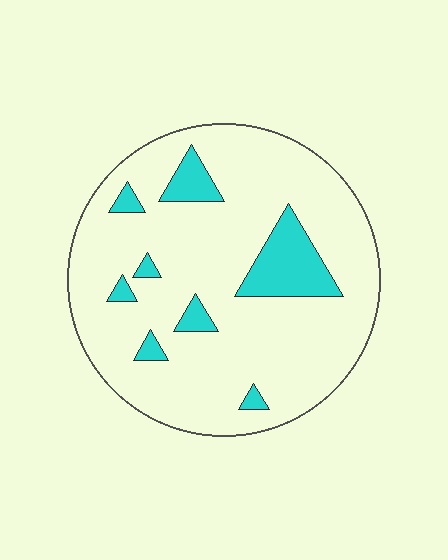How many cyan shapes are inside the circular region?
8.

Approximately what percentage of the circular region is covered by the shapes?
Approximately 15%.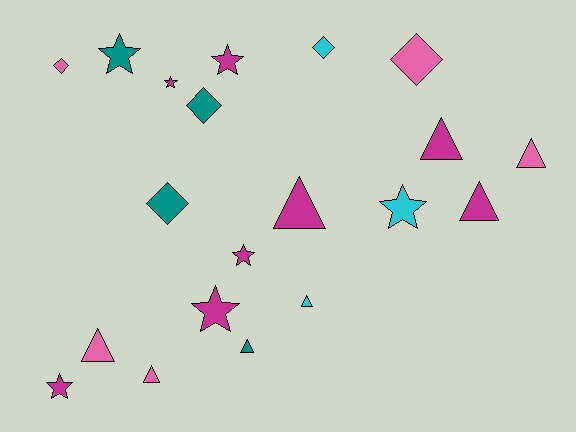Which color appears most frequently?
Magenta, with 8 objects.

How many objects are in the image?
There are 20 objects.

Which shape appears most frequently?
Triangle, with 8 objects.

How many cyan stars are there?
There is 1 cyan star.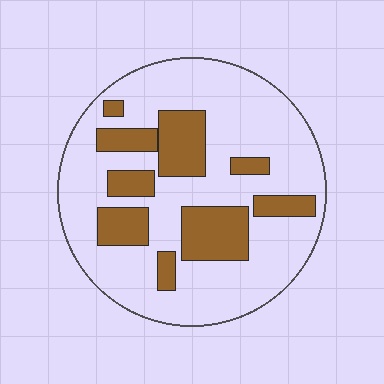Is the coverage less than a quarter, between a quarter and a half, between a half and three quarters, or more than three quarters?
Between a quarter and a half.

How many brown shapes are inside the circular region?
9.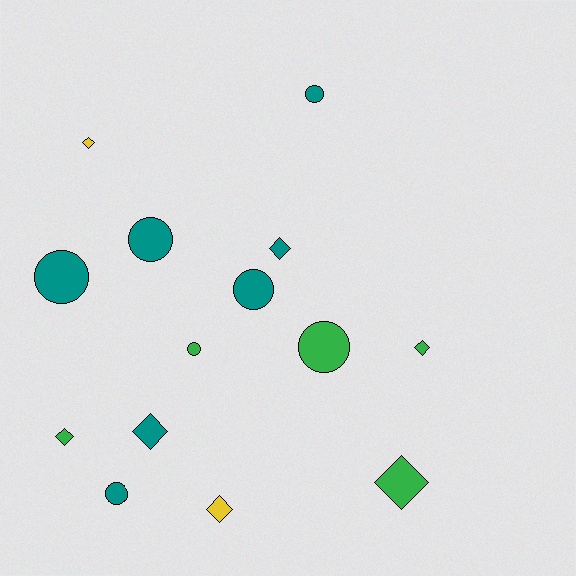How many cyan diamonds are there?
There are no cyan diamonds.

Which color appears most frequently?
Teal, with 7 objects.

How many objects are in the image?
There are 14 objects.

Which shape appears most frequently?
Diamond, with 7 objects.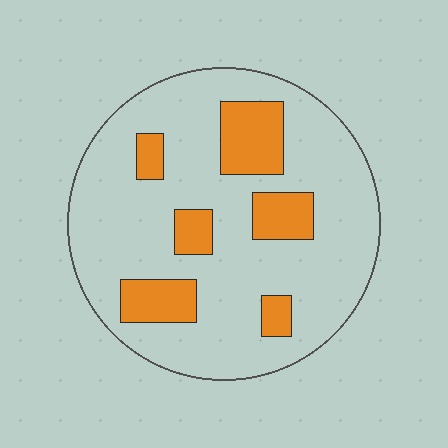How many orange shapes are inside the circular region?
6.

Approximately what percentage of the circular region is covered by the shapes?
Approximately 20%.